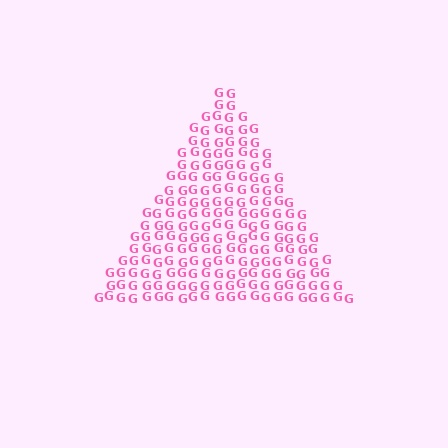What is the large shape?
The large shape is a triangle.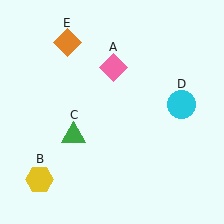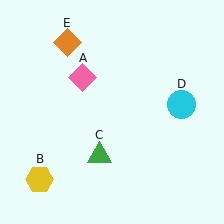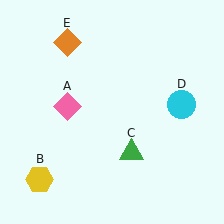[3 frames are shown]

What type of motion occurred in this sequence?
The pink diamond (object A), green triangle (object C) rotated counterclockwise around the center of the scene.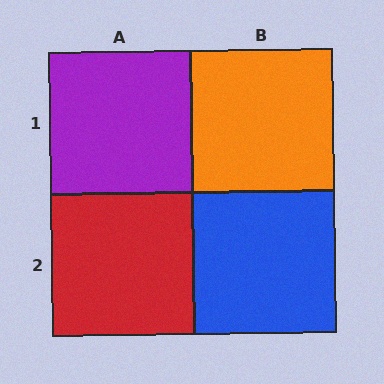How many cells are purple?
1 cell is purple.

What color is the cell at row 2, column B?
Blue.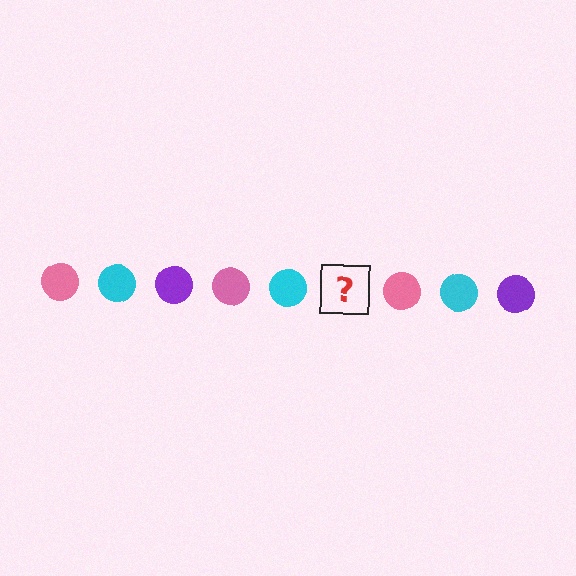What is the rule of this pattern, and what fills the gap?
The rule is that the pattern cycles through pink, cyan, purple circles. The gap should be filled with a purple circle.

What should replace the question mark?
The question mark should be replaced with a purple circle.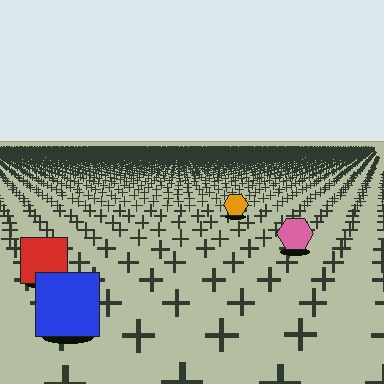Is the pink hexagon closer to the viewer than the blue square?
No. The blue square is closer — you can tell from the texture gradient: the ground texture is coarser near it.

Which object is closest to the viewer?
The blue square is closest. The texture marks near it are larger and more spread out.